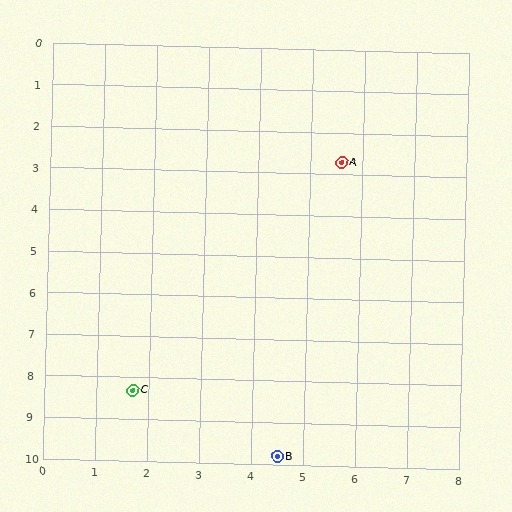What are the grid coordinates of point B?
Point B is at approximately (4.5, 9.8).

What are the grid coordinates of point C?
Point C is at approximately (1.7, 8.3).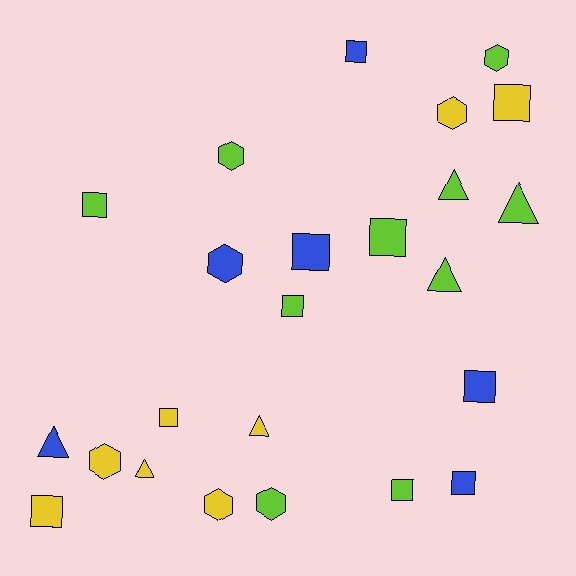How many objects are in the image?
There are 24 objects.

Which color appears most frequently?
Lime, with 10 objects.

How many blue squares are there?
There are 4 blue squares.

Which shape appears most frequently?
Square, with 11 objects.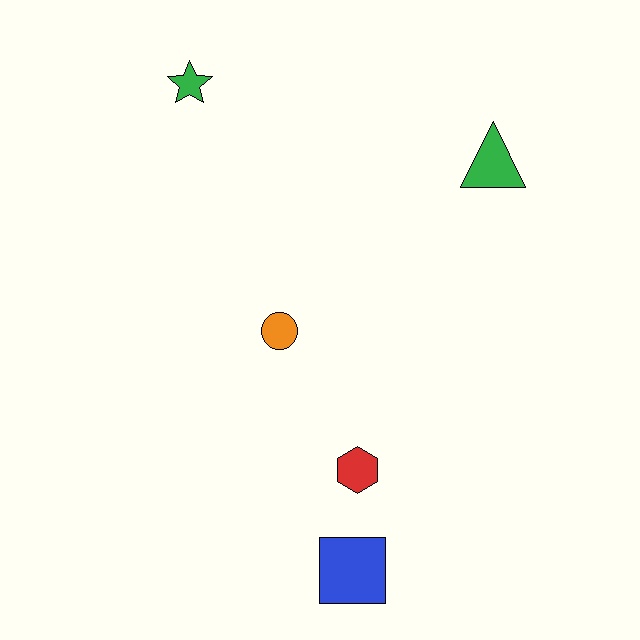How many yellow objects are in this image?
There are no yellow objects.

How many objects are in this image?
There are 5 objects.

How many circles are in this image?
There is 1 circle.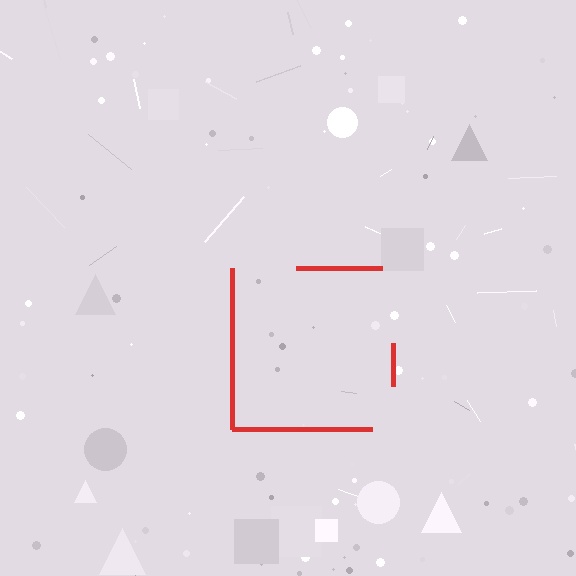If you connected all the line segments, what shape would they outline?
They would outline a square.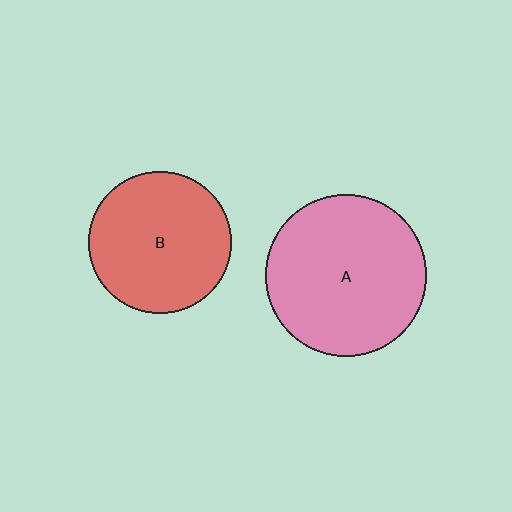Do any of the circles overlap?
No, none of the circles overlap.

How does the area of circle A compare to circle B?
Approximately 1.3 times.